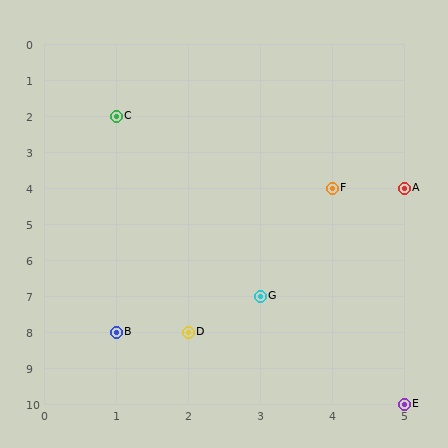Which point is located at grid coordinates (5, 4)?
Point A is at (5, 4).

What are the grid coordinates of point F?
Point F is at grid coordinates (4, 4).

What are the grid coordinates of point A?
Point A is at grid coordinates (5, 4).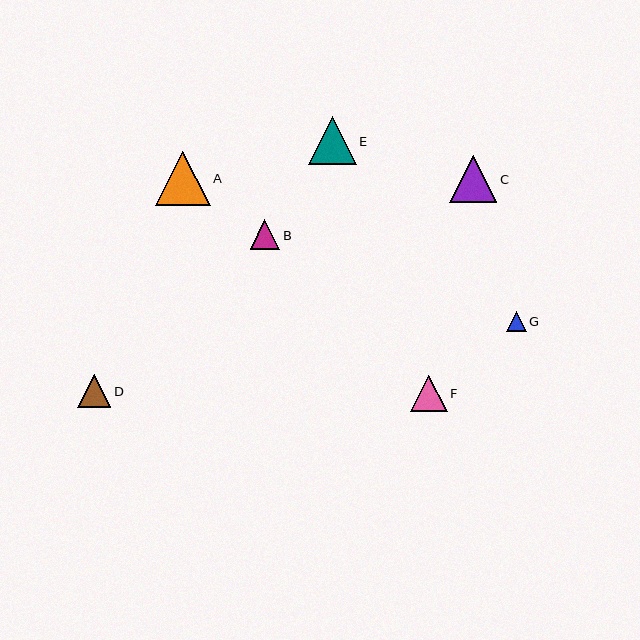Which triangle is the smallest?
Triangle G is the smallest with a size of approximately 20 pixels.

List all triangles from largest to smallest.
From largest to smallest: A, E, C, F, D, B, G.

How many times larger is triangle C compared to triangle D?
Triangle C is approximately 1.4 times the size of triangle D.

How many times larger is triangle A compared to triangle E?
Triangle A is approximately 1.1 times the size of triangle E.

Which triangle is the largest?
Triangle A is the largest with a size of approximately 55 pixels.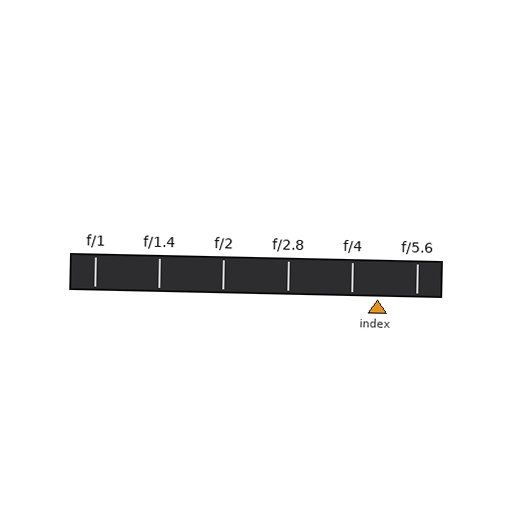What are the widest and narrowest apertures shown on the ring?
The widest aperture shown is f/1 and the narrowest is f/5.6.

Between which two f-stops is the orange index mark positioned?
The index mark is between f/4 and f/5.6.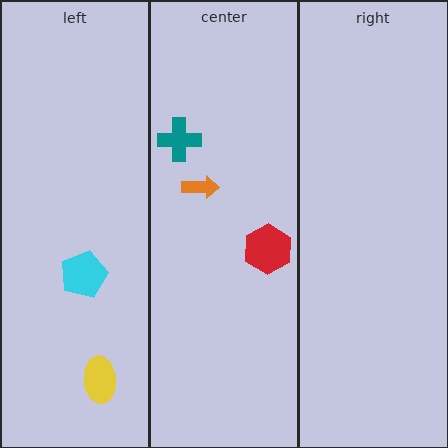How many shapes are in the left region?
2.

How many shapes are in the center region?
3.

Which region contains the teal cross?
The center region.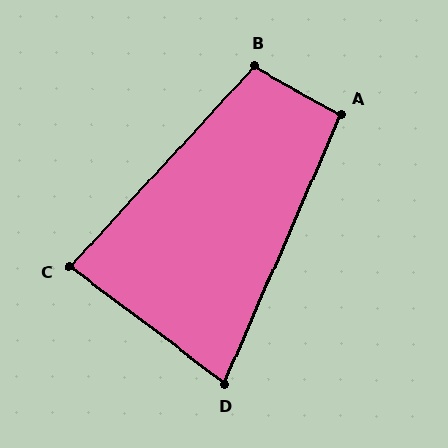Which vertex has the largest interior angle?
B, at approximately 104 degrees.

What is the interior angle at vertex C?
Approximately 84 degrees (acute).